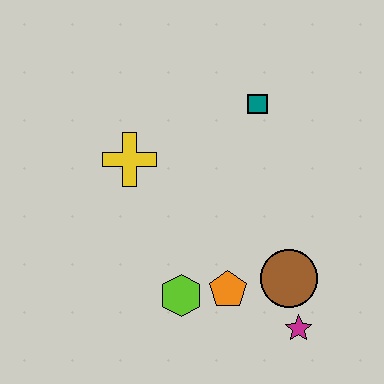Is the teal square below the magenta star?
No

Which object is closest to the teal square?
The yellow cross is closest to the teal square.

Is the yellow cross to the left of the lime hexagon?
Yes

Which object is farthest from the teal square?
The magenta star is farthest from the teal square.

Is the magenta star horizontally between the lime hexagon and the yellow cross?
No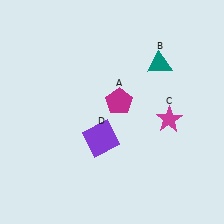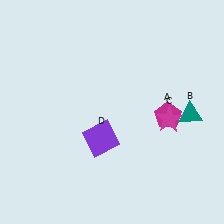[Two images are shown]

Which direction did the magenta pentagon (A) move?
The magenta pentagon (A) moved right.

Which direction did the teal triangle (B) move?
The teal triangle (B) moved down.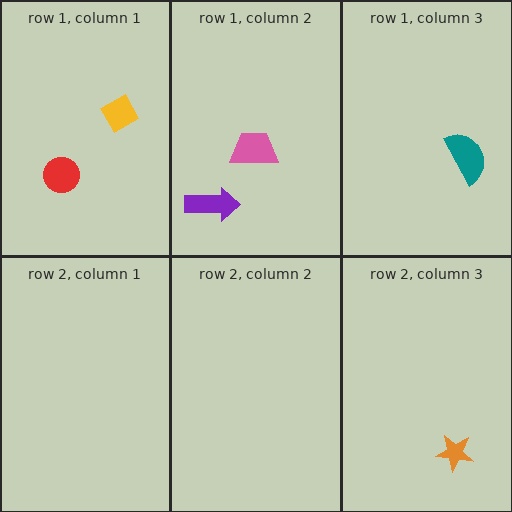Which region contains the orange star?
The row 2, column 3 region.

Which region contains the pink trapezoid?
The row 1, column 2 region.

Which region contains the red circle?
The row 1, column 1 region.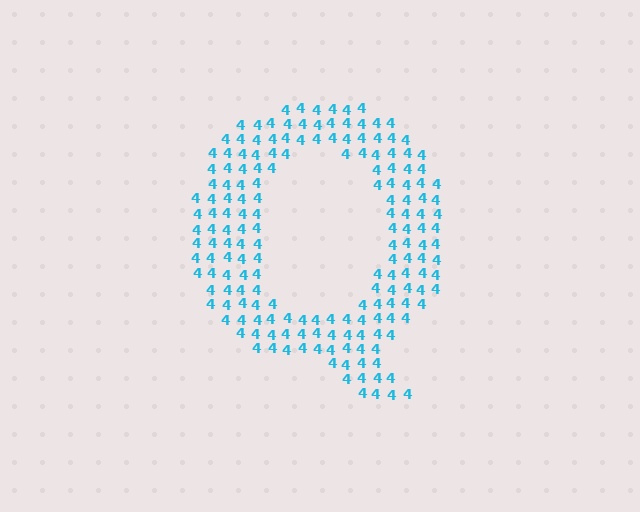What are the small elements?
The small elements are digit 4's.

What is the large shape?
The large shape is the letter Q.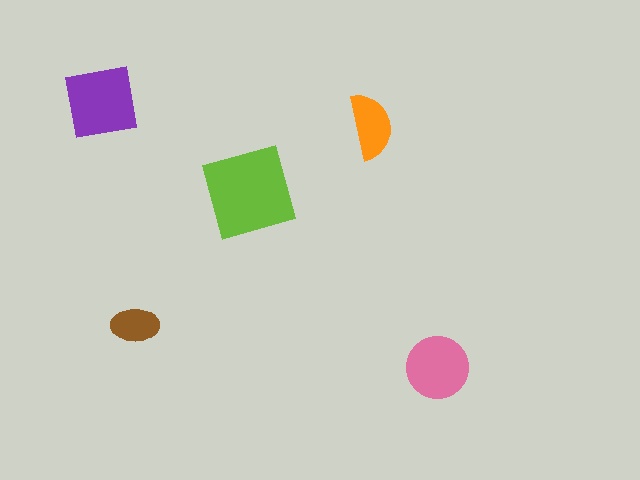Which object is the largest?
The lime diamond.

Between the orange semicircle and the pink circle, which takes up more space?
The pink circle.